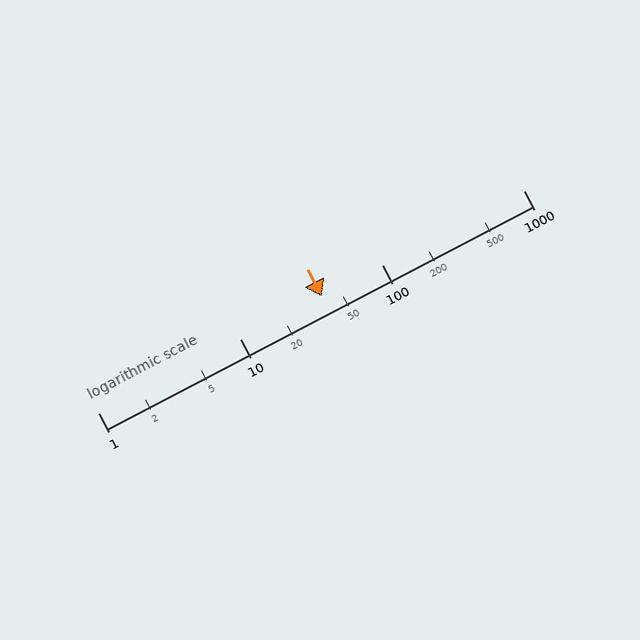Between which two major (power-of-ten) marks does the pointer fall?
The pointer is between 10 and 100.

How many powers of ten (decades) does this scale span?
The scale spans 3 decades, from 1 to 1000.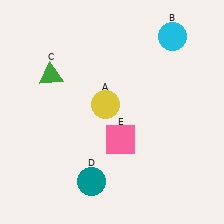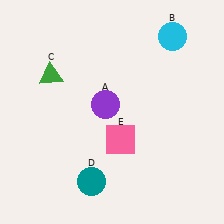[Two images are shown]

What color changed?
The circle (A) changed from yellow in Image 1 to purple in Image 2.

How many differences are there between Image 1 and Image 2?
There is 1 difference between the two images.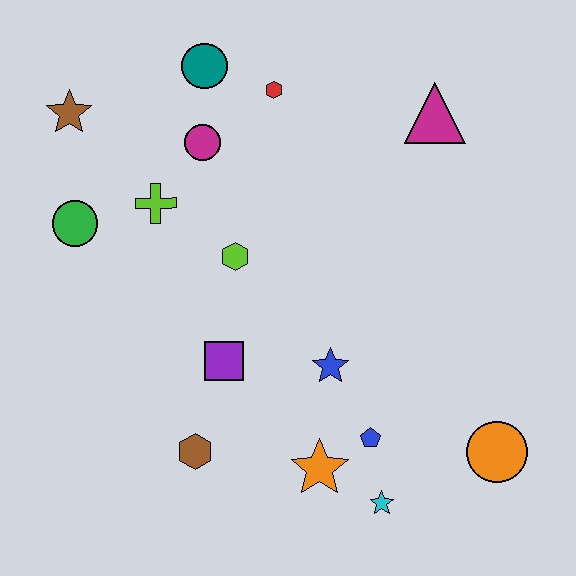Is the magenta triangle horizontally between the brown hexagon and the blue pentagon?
No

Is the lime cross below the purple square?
No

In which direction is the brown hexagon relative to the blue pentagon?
The brown hexagon is to the left of the blue pentagon.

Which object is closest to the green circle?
The lime cross is closest to the green circle.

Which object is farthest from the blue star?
The brown star is farthest from the blue star.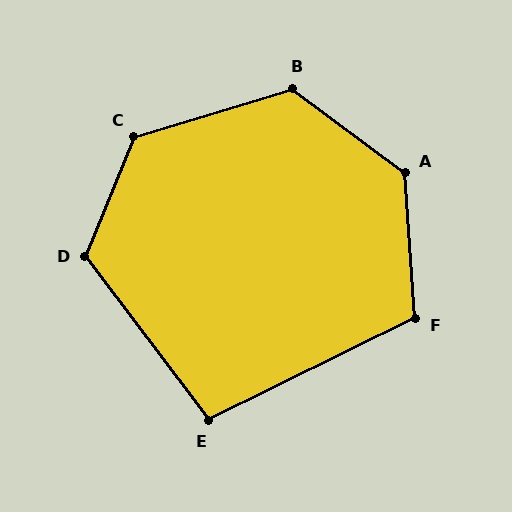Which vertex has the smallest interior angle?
E, at approximately 101 degrees.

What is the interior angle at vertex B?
Approximately 127 degrees (obtuse).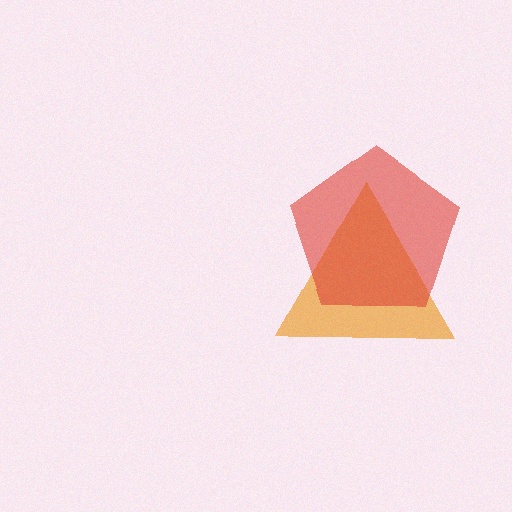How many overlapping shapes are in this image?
There are 2 overlapping shapes in the image.